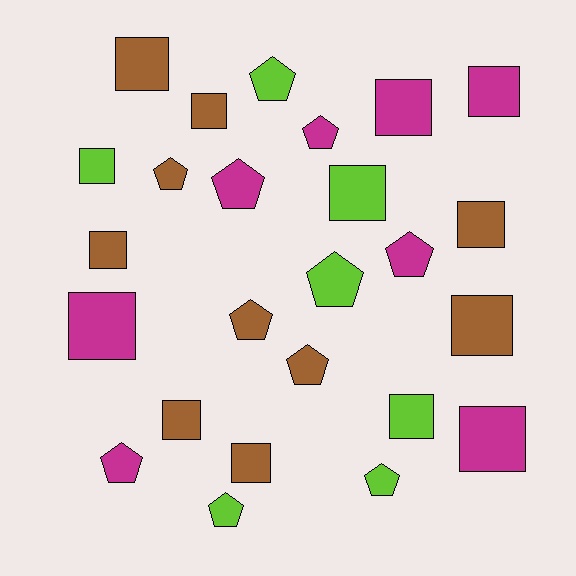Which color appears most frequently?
Brown, with 10 objects.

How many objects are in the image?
There are 25 objects.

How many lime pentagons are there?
There are 4 lime pentagons.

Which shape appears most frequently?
Square, with 14 objects.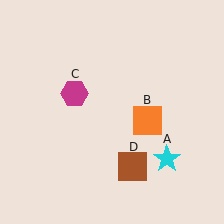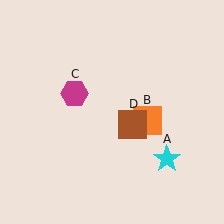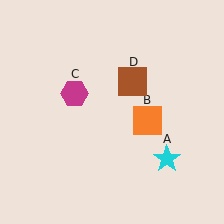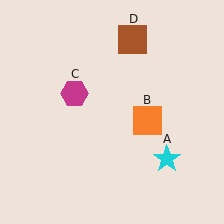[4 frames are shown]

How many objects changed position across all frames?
1 object changed position: brown square (object D).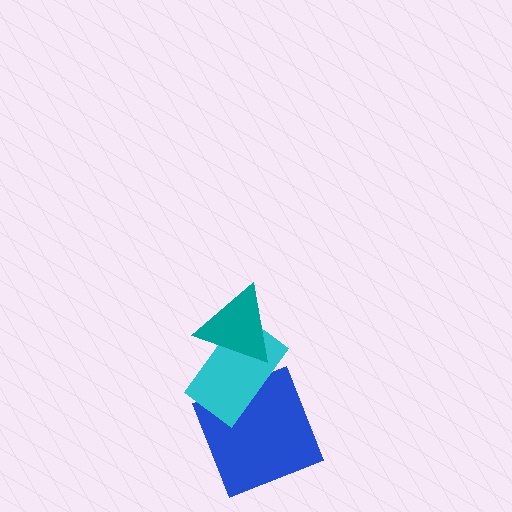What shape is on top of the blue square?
The cyan rectangle is on top of the blue square.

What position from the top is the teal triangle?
The teal triangle is 1st from the top.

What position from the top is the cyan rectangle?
The cyan rectangle is 2nd from the top.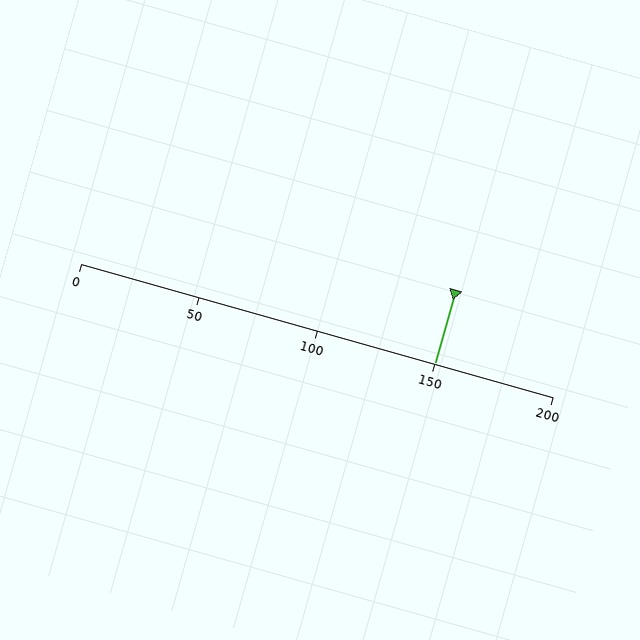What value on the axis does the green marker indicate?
The marker indicates approximately 150.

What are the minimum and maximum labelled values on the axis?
The axis runs from 0 to 200.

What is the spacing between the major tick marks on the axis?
The major ticks are spaced 50 apart.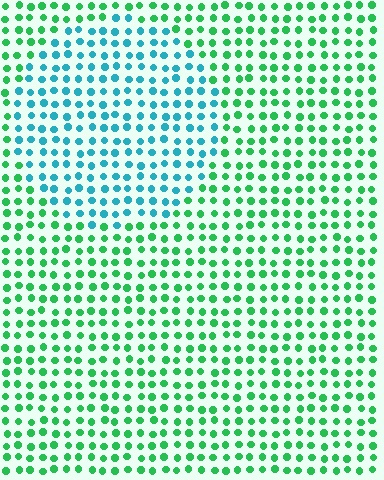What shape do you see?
I see a circle.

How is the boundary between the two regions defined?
The boundary is defined purely by a slight shift in hue (about 49 degrees). Spacing, size, and orientation are identical on both sides.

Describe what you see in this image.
The image is filled with small green elements in a uniform arrangement. A circle-shaped region is visible where the elements are tinted to a slightly different hue, forming a subtle color boundary.